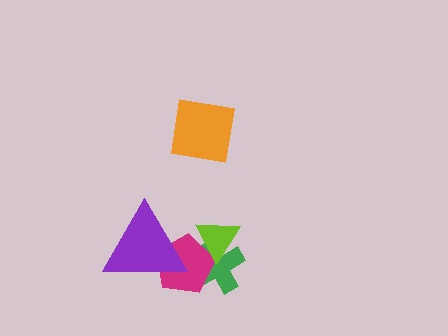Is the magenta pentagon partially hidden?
Yes, it is partially covered by another shape.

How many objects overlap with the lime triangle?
2 objects overlap with the lime triangle.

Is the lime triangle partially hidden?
No, no other shape covers it.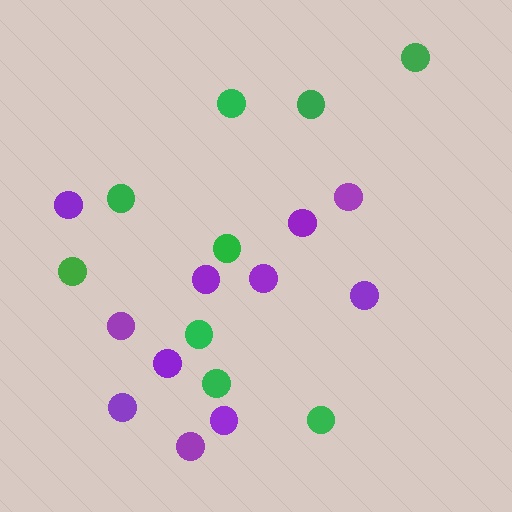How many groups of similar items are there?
There are 2 groups: one group of green circles (9) and one group of purple circles (11).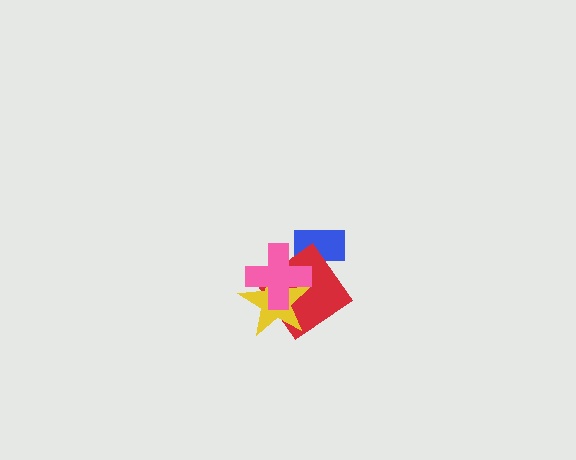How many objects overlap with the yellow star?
2 objects overlap with the yellow star.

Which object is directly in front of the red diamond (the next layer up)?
The yellow star is directly in front of the red diamond.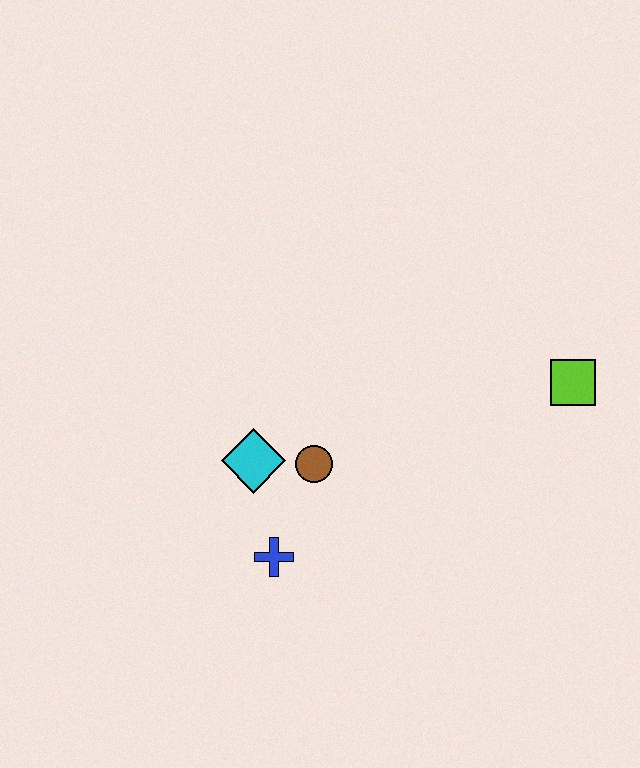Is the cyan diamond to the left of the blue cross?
Yes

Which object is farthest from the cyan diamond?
The lime square is farthest from the cyan diamond.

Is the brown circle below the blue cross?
No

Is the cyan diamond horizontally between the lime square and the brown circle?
No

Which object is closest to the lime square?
The brown circle is closest to the lime square.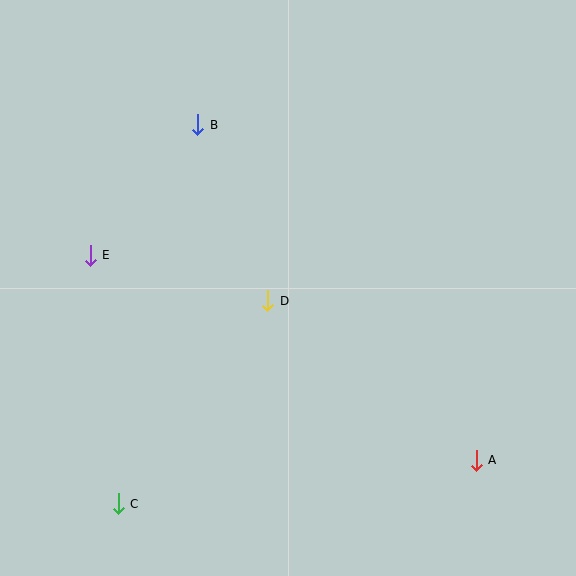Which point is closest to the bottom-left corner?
Point C is closest to the bottom-left corner.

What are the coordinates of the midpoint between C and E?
The midpoint between C and E is at (104, 380).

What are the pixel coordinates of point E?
Point E is at (90, 255).